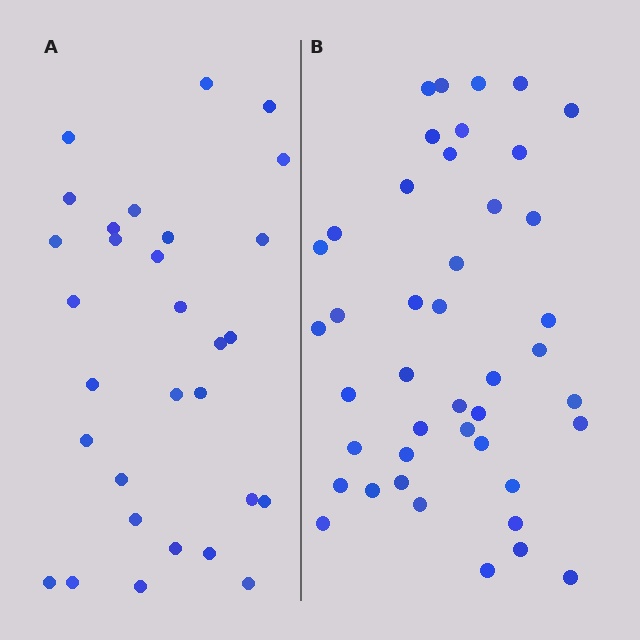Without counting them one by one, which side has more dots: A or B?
Region B (the right region) has more dots.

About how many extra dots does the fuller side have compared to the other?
Region B has approximately 15 more dots than region A.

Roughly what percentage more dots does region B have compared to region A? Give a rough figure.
About 45% more.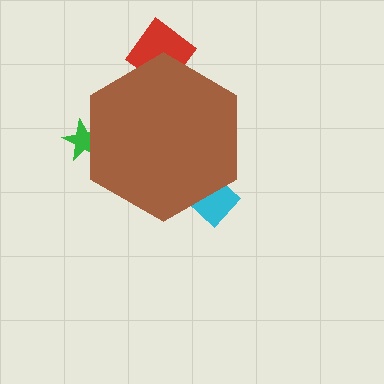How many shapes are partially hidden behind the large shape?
3 shapes are partially hidden.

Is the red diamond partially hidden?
Yes, the red diamond is partially hidden behind the brown hexagon.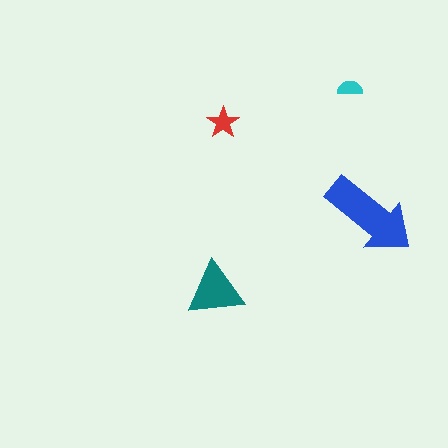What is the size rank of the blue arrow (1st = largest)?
1st.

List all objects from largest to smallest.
The blue arrow, the teal triangle, the red star, the cyan semicircle.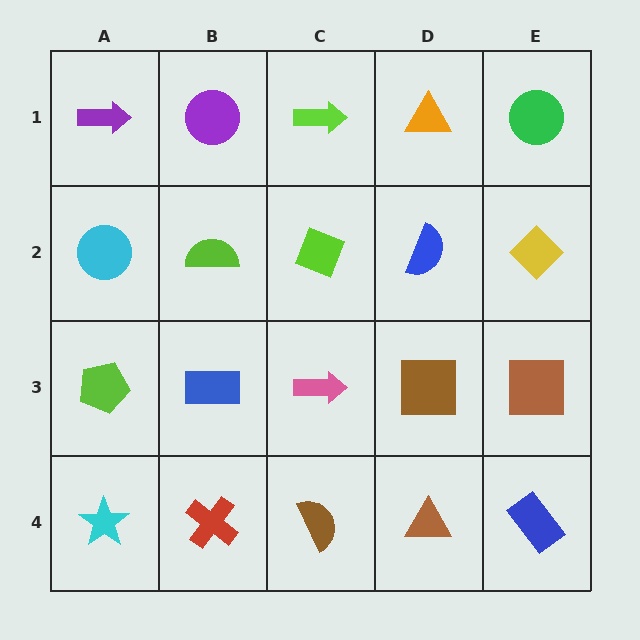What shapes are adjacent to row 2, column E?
A green circle (row 1, column E), a brown square (row 3, column E), a blue semicircle (row 2, column D).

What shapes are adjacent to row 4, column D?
A brown square (row 3, column D), a brown semicircle (row 4, column C), a blue rectangle (row 4, column E).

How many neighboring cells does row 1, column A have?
2.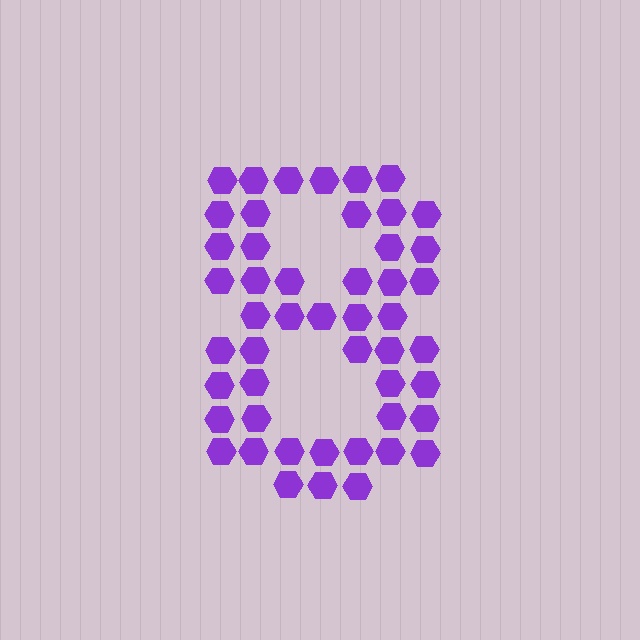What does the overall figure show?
The overall figure shows the digit 8.